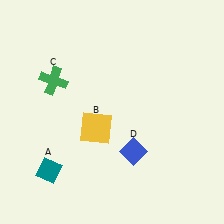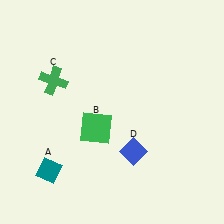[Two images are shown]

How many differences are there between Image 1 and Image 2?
There is 1 difference between the two images.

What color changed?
The square (B) changed from yellow in Image 1 to green in Image 2.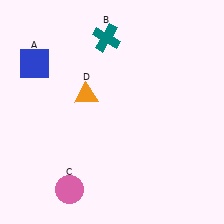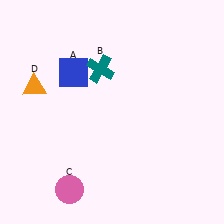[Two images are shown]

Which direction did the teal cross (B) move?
The teal cross (B) moved down.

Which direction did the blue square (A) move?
The blue square (A) moved right.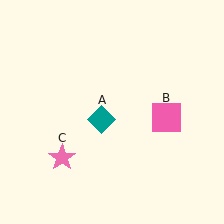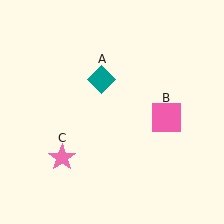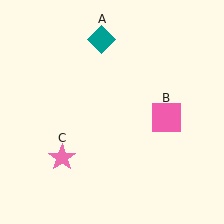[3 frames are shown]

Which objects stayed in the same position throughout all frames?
Pink square (object B) and pink star (object C) remained stationary.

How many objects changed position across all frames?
1 object changed position: teal diamond (object A).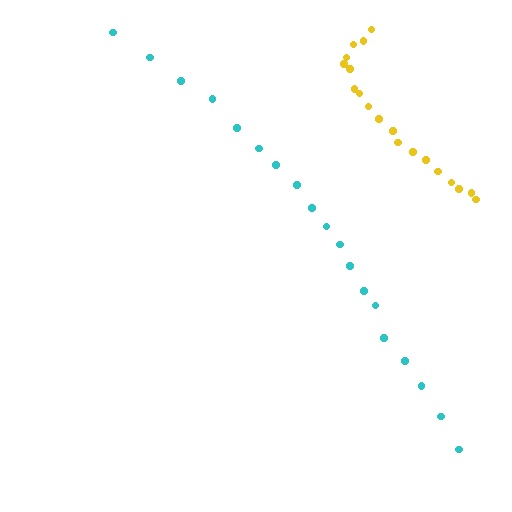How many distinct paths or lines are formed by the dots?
There are 2 distinct paths.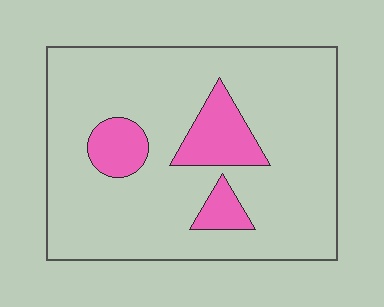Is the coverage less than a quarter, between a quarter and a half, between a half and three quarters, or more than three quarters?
Less than a quarter.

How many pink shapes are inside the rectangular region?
3.